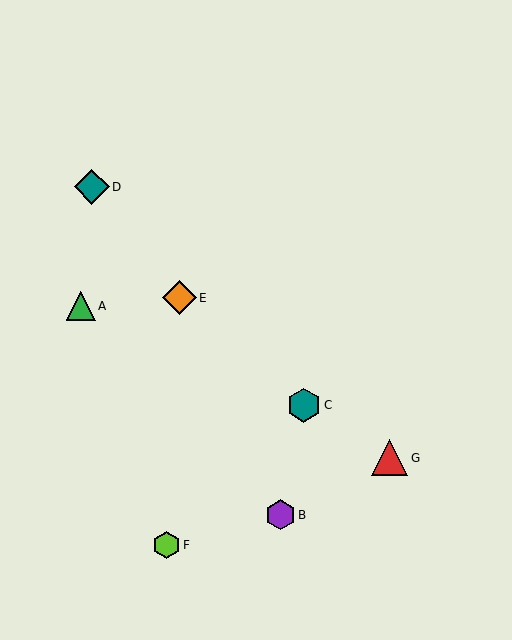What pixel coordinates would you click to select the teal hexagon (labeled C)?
Click at (304, 405) to select the teal hexagon C.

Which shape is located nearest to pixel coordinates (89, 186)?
The teal diamond (labeled D) at (92, 187) is nearest to that location.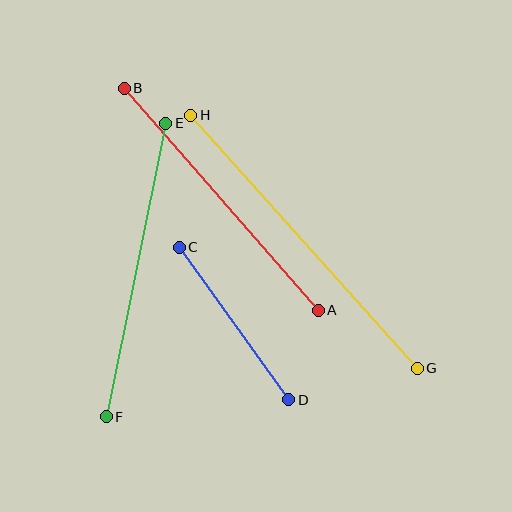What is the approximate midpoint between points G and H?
The midpoint is at approximately (304, 242) pixels.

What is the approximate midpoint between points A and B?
The midpoint is at approximately (221, 199) pixels.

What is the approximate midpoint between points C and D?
The midpoint is at approximately (234, 324) pixels.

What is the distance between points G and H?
The distance is approximately 339 pixels.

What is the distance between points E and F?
The distance is approximately 299 pixels.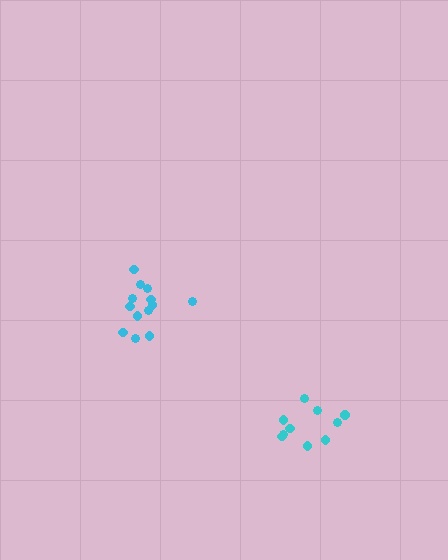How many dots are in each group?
Group 1: 13 dots, Group 2: 10 dots (23 total).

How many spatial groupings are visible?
There are 2 spatial groupings.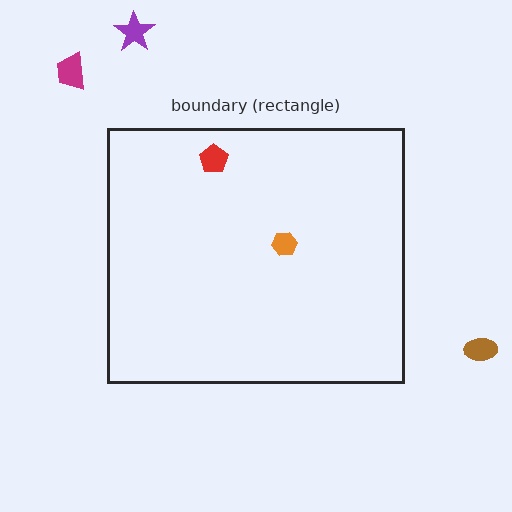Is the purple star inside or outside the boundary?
Outside.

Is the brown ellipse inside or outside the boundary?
Outside.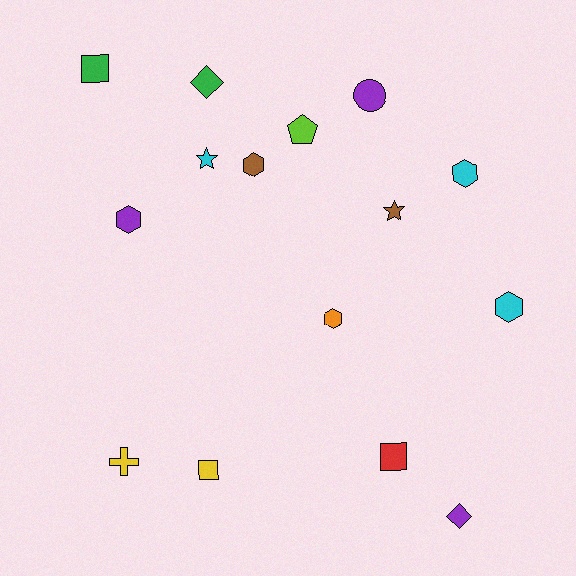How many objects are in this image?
There are 15 objects.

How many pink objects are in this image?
There are no pink objects.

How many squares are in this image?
There are 3 squares.